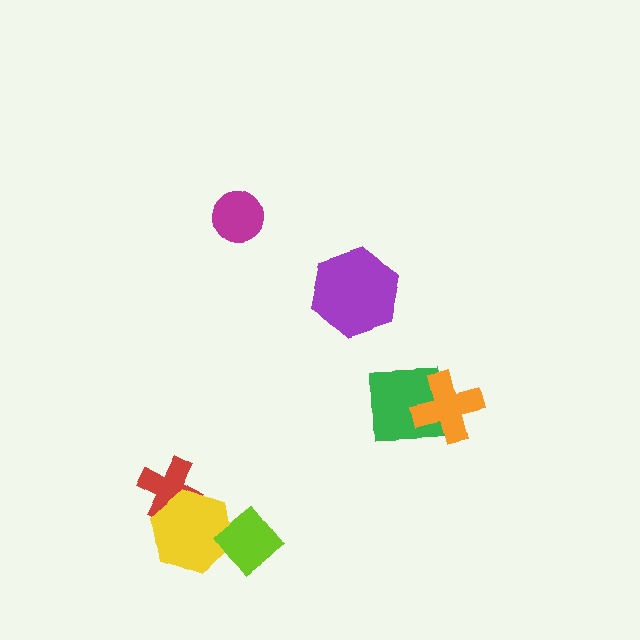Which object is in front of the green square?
The orange cross is in front of the green square.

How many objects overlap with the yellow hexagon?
2 objects overlap with the yellow hexagon.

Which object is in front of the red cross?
The yellow hexagon is in front of the red cross.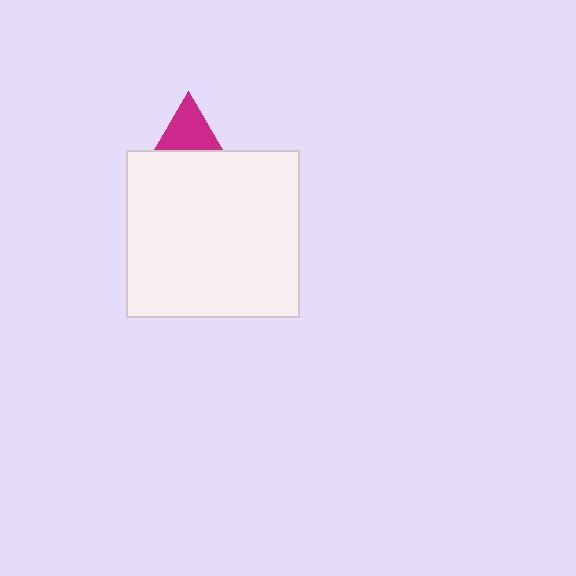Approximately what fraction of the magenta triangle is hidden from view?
Roughly 70% of the magenta triangle is hidden behind the white rectangle.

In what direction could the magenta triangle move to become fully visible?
The magenta triangle could move up. That would shift it out from behind the white rectangle entirely.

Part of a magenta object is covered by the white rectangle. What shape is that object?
It is a triangle.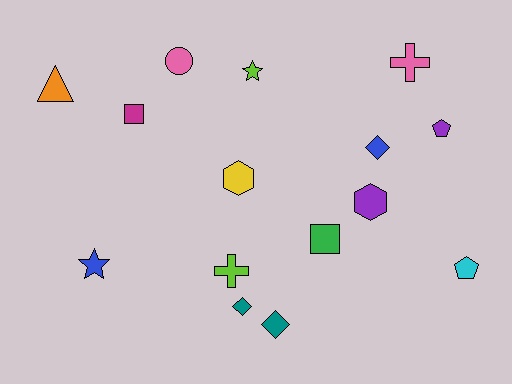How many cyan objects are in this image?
There is 1 cyan object.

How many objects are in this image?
There are 15 objects.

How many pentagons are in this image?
There are 2 pentagons.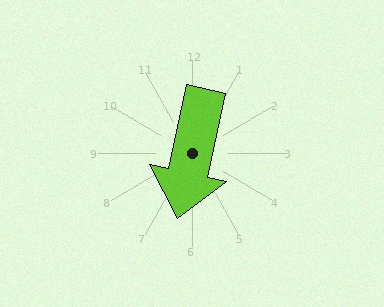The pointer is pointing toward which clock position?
Roughly 6 o'clock.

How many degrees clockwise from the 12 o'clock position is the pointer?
Approximately 192 degrees.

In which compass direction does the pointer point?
South.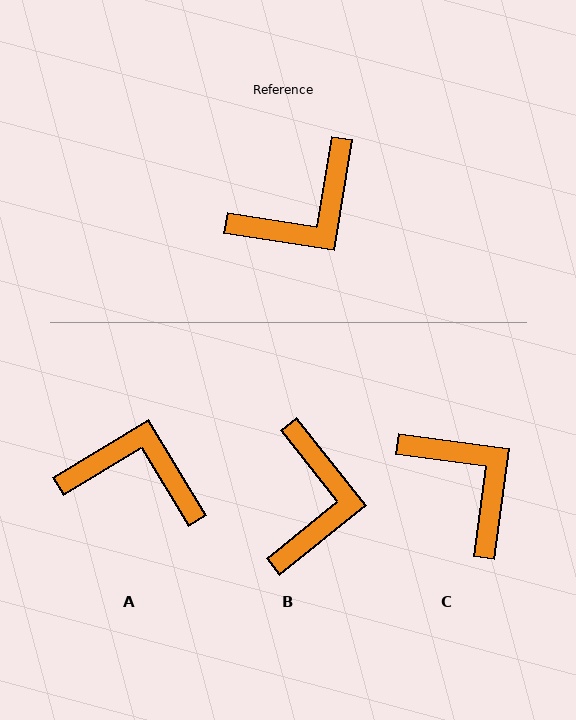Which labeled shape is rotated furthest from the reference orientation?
A, about 130 degrees away.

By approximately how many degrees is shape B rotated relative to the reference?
Approximately 48 degrees counter-clockwise.